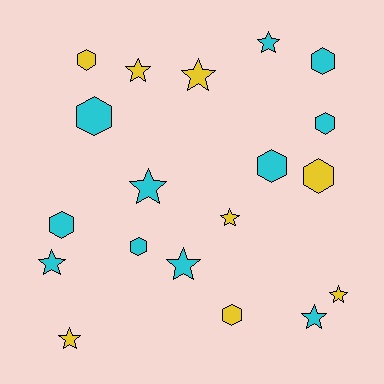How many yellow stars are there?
There are 5 yellow stars.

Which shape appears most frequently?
Star, with 10 objects.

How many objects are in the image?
There are 19 objects.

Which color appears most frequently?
Cyan, with 11 objects.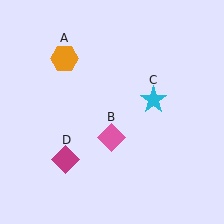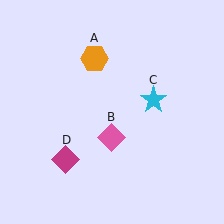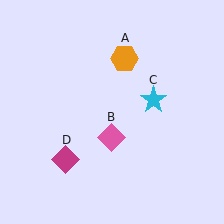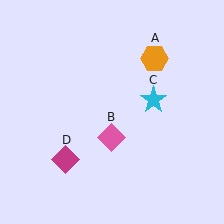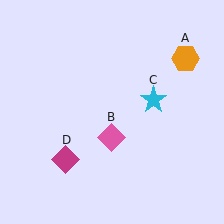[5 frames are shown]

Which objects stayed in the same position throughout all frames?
Pink diamond (object B) and cyan star (object C) and magenta diamond (object D) remained stationary.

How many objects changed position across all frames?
1 object changed position: orange hexagon (object A).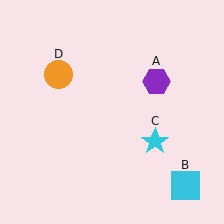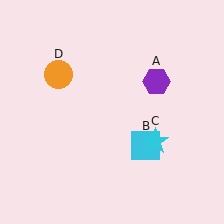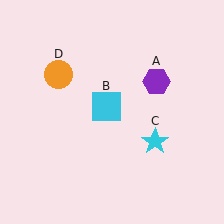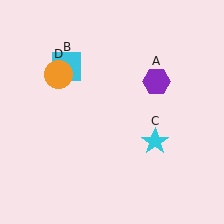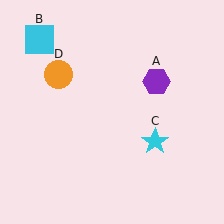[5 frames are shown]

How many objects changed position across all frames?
1 object changed position: cyan square (object B).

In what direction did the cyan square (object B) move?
The cyan square (object B) moved up and to the left.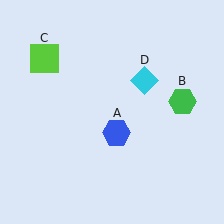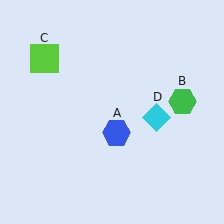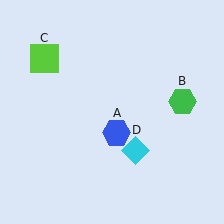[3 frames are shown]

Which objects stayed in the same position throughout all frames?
Blue hexagon (object A) and green hexagon (object B) and lime square (object C) remained stationary.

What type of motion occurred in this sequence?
The cyan diamond (object D) rotated clockwise around the center of the scene.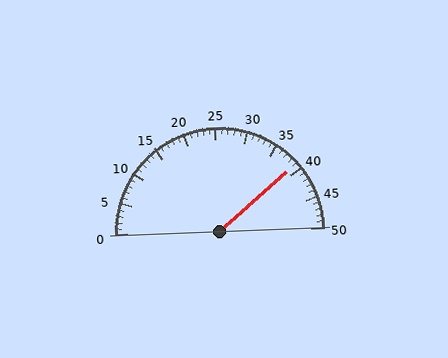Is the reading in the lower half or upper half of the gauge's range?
The reading is in the upper half of the range (0 to 50).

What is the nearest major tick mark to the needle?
The nearest major tick mark is 40.